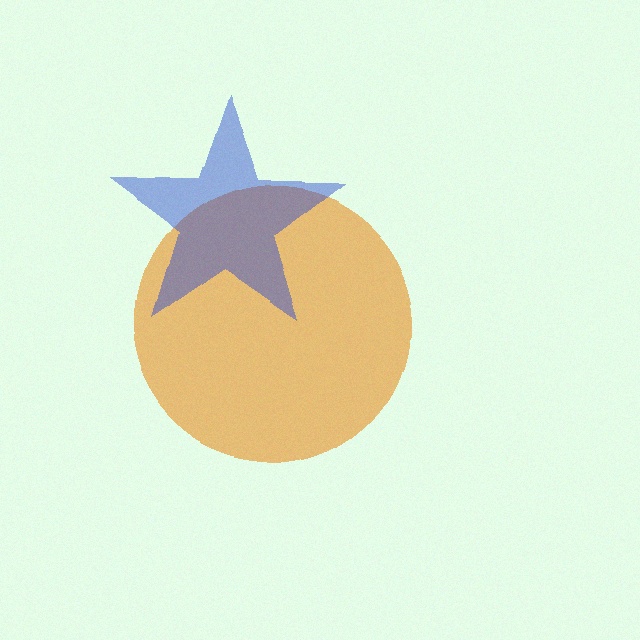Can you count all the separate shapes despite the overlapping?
Yes, there are 2 separate shapes.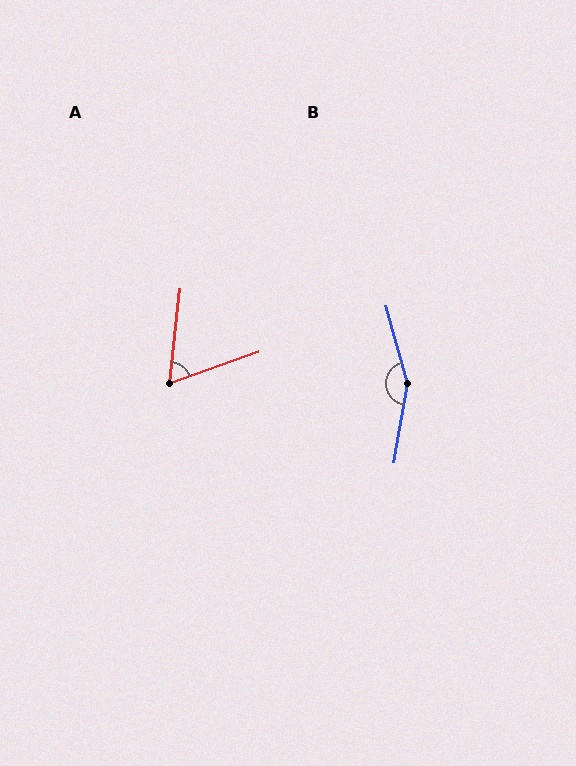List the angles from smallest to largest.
A (64°), B (155°).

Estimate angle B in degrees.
Approximately 155 degrees.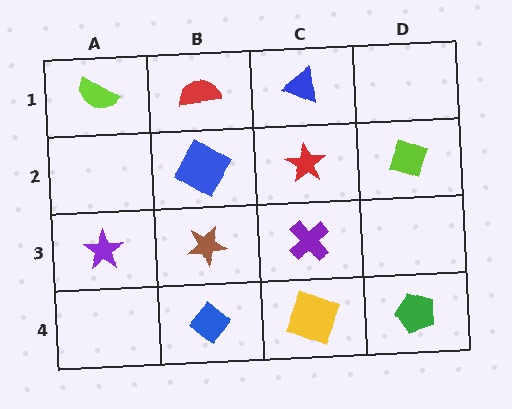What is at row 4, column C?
A yellow square.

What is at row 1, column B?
A red semicircle.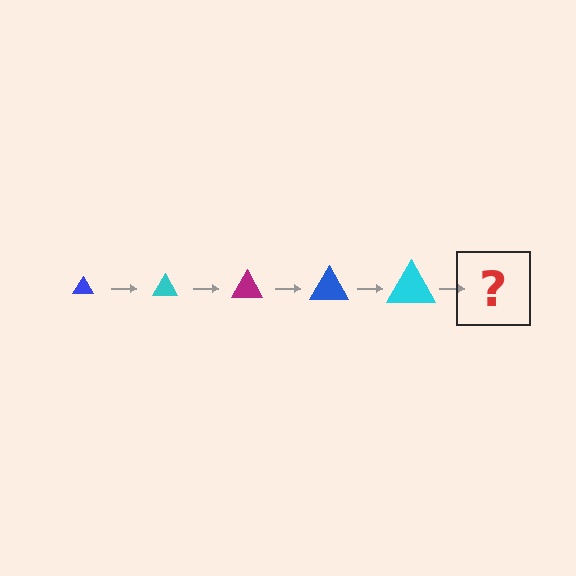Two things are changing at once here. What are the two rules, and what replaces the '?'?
The two rules are that the triangle grows larger each step and the color cycles through blue, cyan, and magenta. The '?' should be a magenta triangle, larger than the previous one.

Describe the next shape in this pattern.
It should be a magenta triangle, larger than the previous one.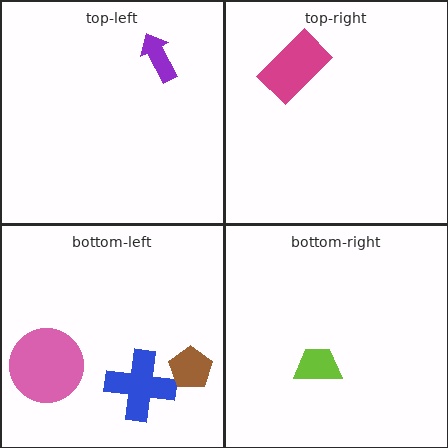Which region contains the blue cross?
The bottom-left region.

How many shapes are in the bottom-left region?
3.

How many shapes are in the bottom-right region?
1.